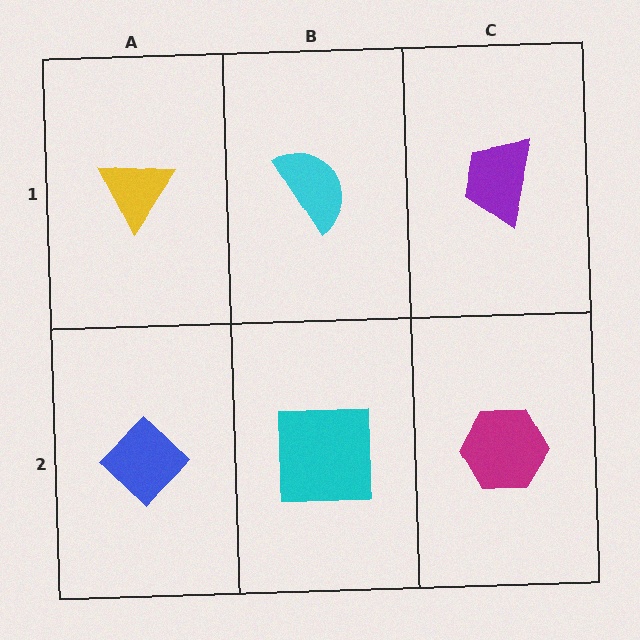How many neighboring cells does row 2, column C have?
2.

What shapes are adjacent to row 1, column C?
A magenta hexagon (row 2, column C), a cyan semicircle (row 1, column B).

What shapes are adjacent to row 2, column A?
A yellow triangle (row 1, column A), a cyan square (row 2, column B).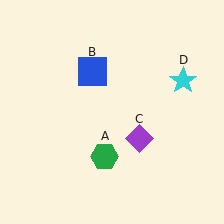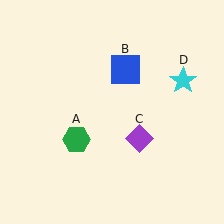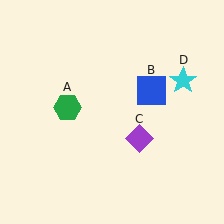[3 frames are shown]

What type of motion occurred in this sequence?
The green hexagon (object A), blue square (object B) rotated clockwise around the center of the scene.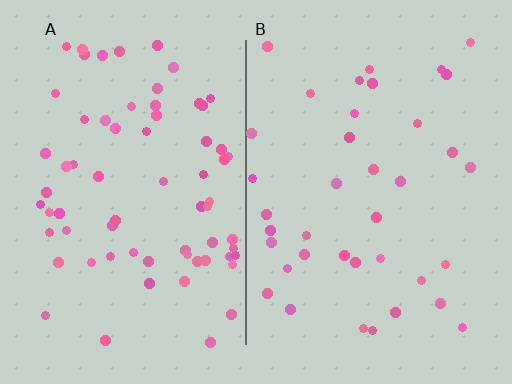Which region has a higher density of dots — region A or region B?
A (the left).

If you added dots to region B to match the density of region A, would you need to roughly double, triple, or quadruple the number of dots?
Approximately double.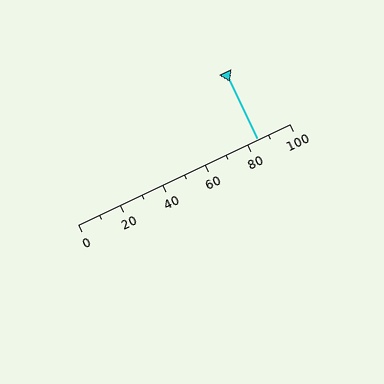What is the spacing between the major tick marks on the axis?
The major ticks are spaced 20 apart.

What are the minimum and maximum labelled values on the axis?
The axis runs from 0 to 100.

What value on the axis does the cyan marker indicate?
The marker indicates approximately 85.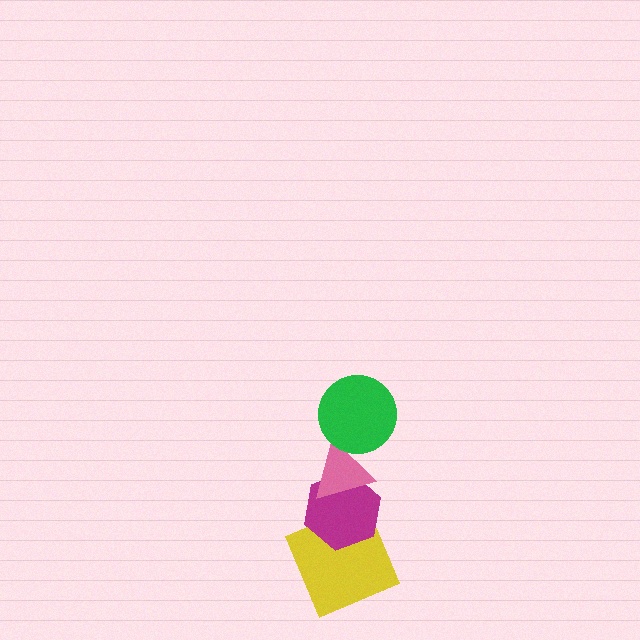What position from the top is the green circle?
The green circle is 1st from the top.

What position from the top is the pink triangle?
The pink triangle is 2nd from the top.